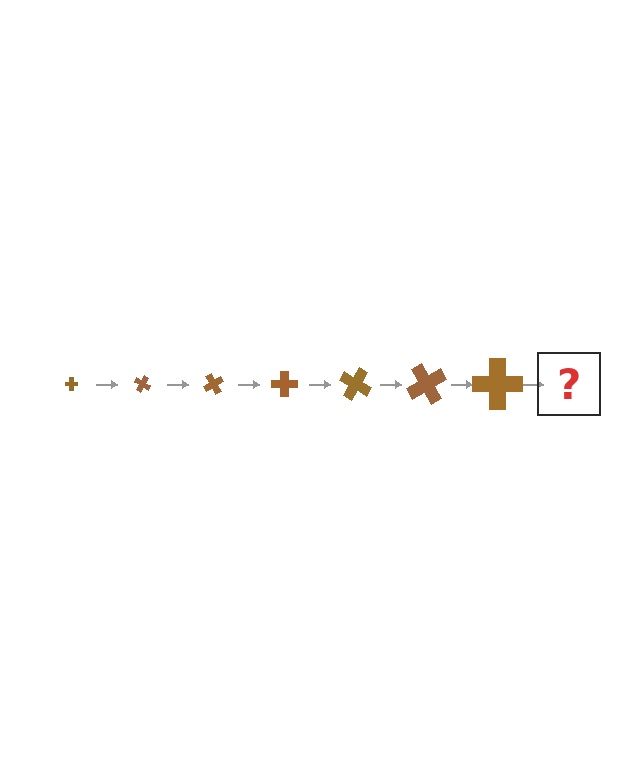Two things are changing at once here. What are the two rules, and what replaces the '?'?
The two rules are that the cross grows larger each step and it rotates 30 degrees each step. The '?' should be a cross, larger than the previous one and rotated 210 degrees from the start.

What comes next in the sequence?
The next element should be a cross, larger than the previous one and rotated 210 degrees from the start.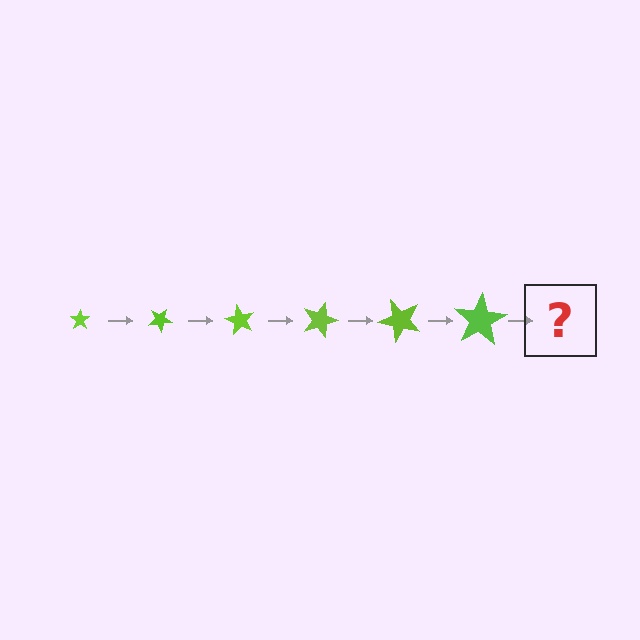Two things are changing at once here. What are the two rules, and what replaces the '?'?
The two rules are that the star grows larger each step and it rotates 30 degrees each step. The '?' should be a star, larger than the previous one and rotated 180 degrees from the start.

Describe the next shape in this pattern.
It should be a star, larger than the previous one and rotated 180 degrees from the start.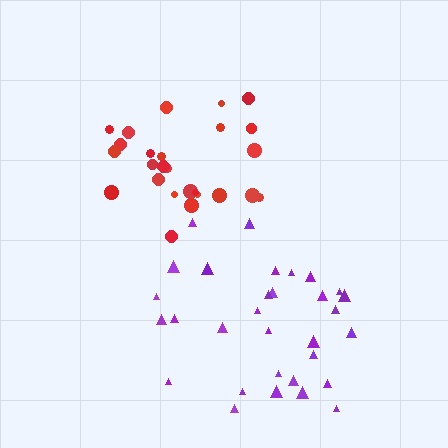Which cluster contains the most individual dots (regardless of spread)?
Purple (31).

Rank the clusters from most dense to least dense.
red, purple.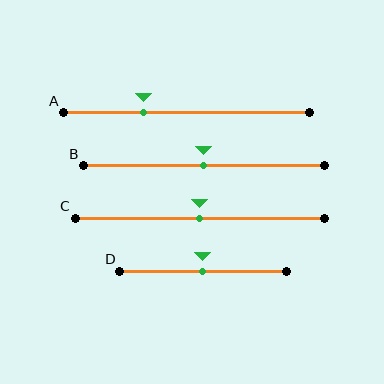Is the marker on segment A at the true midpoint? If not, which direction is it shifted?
No, the marker on segment A is shifted to the left by about 18% of the segment length.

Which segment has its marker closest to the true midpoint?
Segment B has its marker closest to the true midpoint.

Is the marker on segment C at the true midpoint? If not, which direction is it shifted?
Yes, the marker on segment C is at the true midpoint.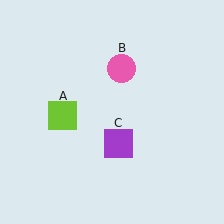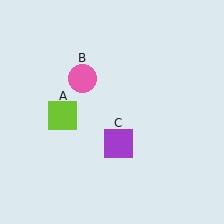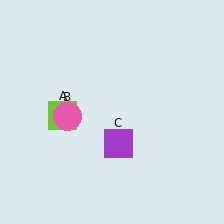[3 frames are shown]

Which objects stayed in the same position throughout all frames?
Lime square (object A) and purple square (object C) remained stationary.